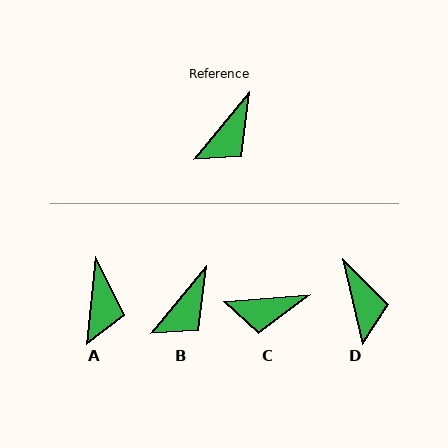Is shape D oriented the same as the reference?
No, it is off by about 52 degrees.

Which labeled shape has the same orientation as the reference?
B.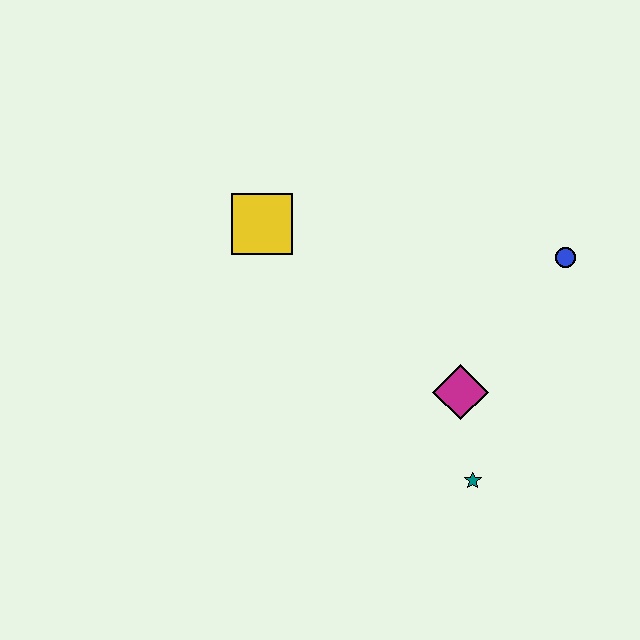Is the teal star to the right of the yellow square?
Yes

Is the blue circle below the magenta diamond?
No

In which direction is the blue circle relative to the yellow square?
The blue circle is to the right of the yellow square.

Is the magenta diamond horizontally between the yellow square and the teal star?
Yes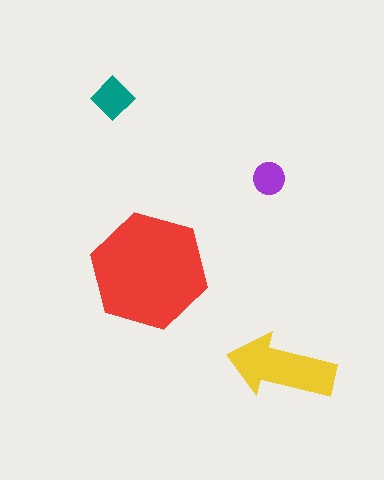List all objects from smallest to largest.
The purple circle, the teal diamond, the yellow arrow, the red hexagon.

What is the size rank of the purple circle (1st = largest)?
4th.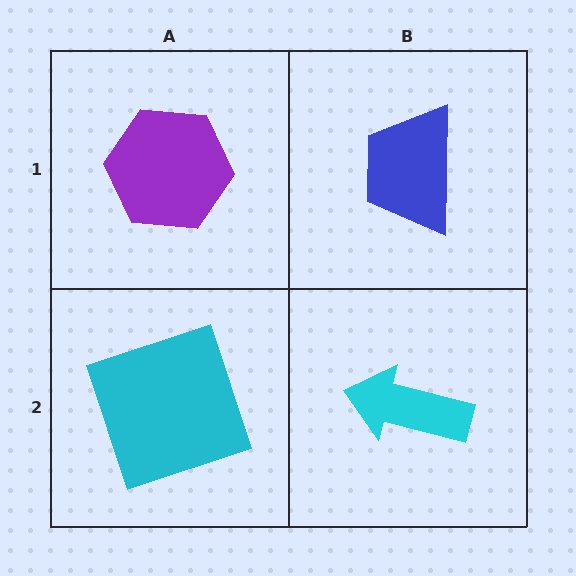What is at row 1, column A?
A purple hexagon.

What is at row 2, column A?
A cyan square.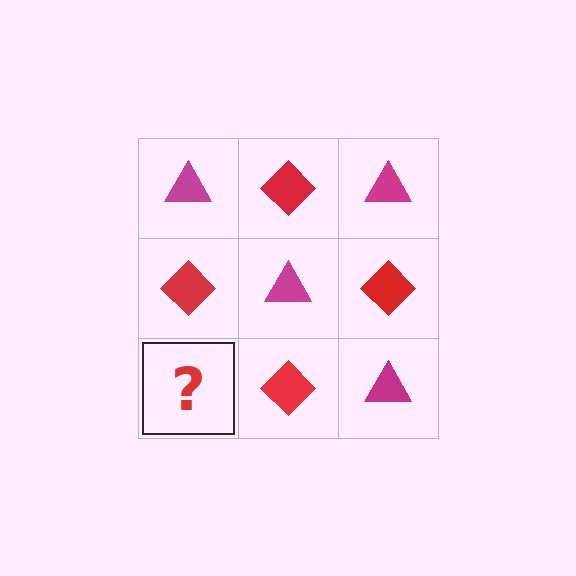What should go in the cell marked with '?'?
The missing cell should contain a magenta triangle.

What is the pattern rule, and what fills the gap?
The rule is that it alternates magenta triangle and red diamond in a checkerboard pattern. The gap should be filled with a magenta triangle.